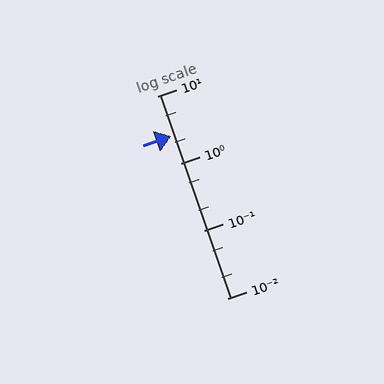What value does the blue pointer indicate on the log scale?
The pointer indicates approximately 2.5.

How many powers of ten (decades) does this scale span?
The scale spans 3 decades, from 0.01 to 10.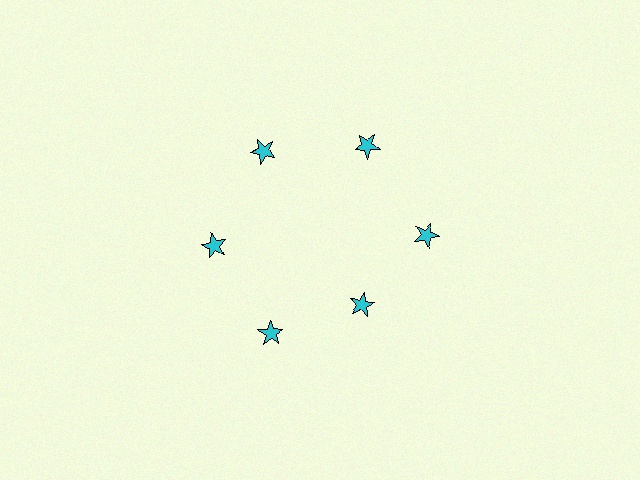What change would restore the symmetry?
The symmetry would be restored by moving it outward, back onto the ring so that all 6 stars sit at equal angles and equal distance from the center.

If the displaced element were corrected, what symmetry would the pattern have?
It would have 6-fold rotational symmetry — the pattern would map onto itself every 60 degrees.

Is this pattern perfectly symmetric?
No. The 6 cyan stars are arranged in a ring, but one element near the 5 o'clock position is pulled inward toward the center, breaking the 6-fold rotational symmetry.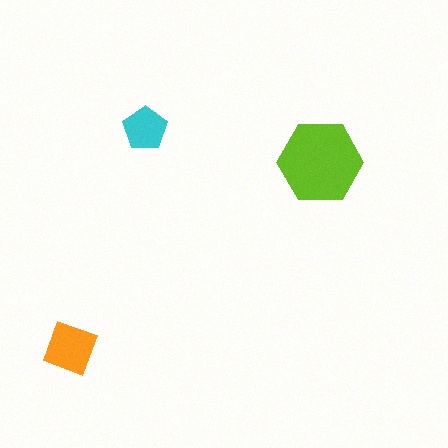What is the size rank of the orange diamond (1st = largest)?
2nd.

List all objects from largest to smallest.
The lime hexagon, the orange diamond, the cyan pentagon.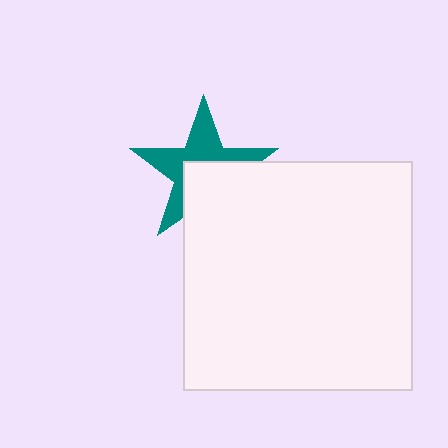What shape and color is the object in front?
The object in front is a white square.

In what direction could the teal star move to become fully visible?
The teal star could move up. That would shift it out from behind the white square entirely.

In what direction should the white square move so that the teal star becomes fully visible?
The white square should move down. That is the shortest direction to clear the overlap and leave the teal star fully visible.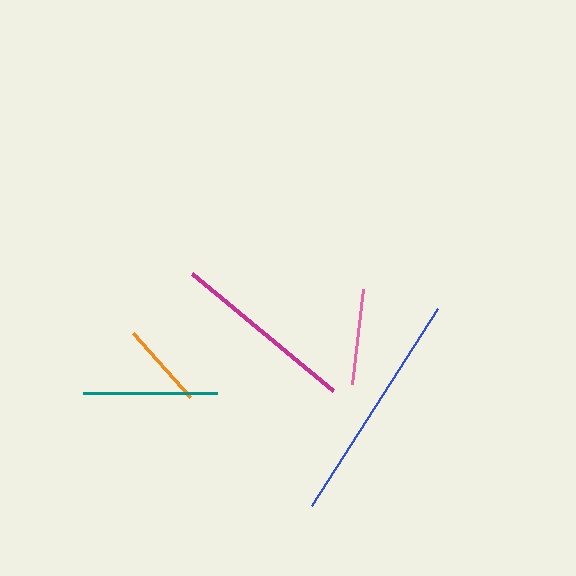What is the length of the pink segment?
The pink segment is approximately 96 pixels long.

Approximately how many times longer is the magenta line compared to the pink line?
The magenta line is approximately 1.9 times the length of the pink line.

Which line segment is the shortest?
The orange line is the shortest at approximately 86 pixels.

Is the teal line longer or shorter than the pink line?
The teal line is longer than the pink line.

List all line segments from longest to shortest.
From longest to shortest: blue, magenta, teal, pink, orange.